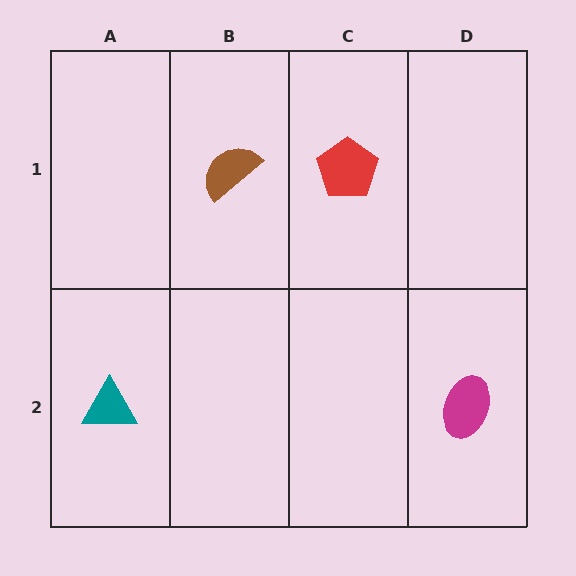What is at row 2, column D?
A magenta ellipse.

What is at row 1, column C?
A red pentagon.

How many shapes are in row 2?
2 shapes.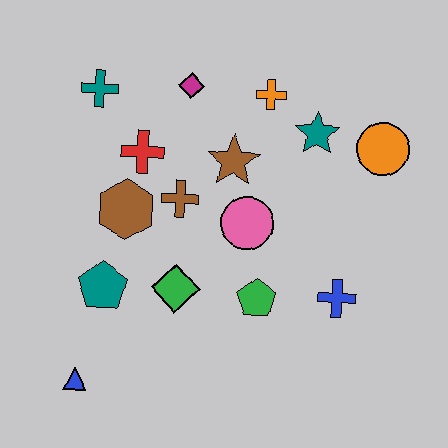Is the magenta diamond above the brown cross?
Yes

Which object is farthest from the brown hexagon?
The orange circle is farthest from the brown hexagon.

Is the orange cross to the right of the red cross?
Yes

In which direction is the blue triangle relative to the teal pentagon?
The blue triangle is below the teal pentagon.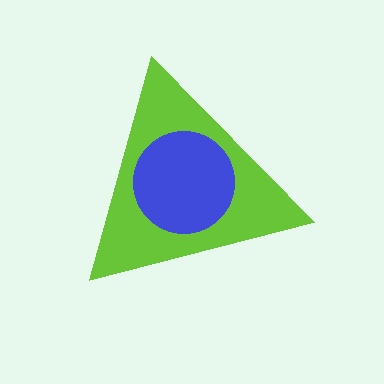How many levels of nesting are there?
2.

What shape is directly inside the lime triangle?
The blue circle.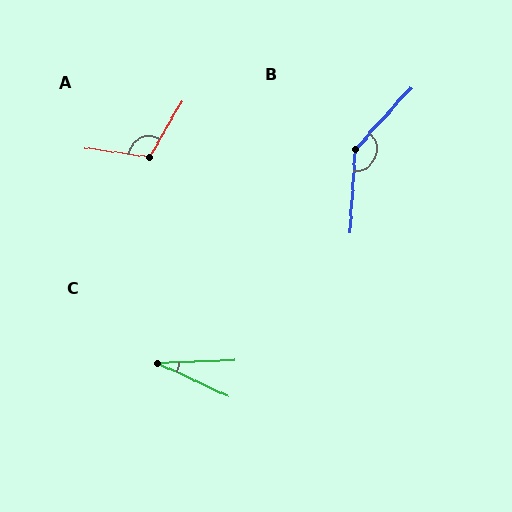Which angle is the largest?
B, at approximately 141 degrees.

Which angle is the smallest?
C, at approximately 28 degrees.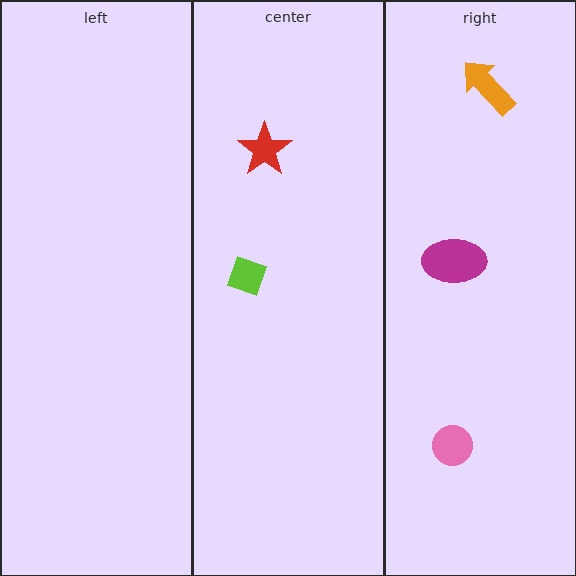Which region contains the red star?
The center region.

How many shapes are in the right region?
3.